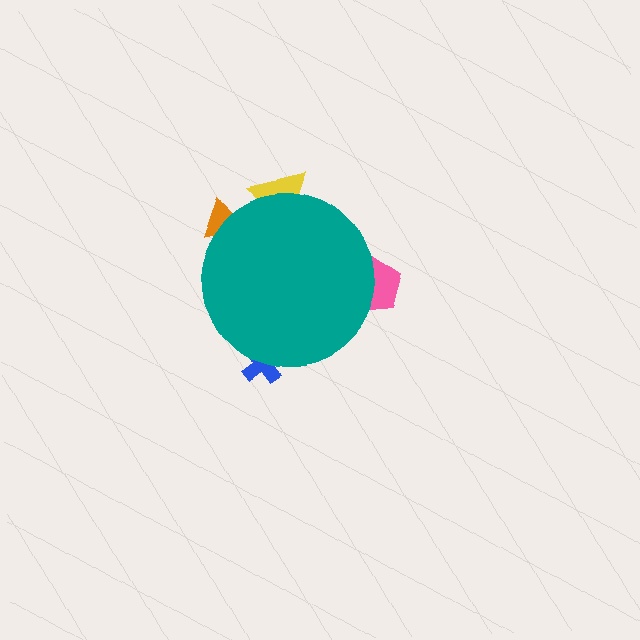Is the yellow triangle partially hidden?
Yes, the yellow triangle is partially hidden behind the teal circle.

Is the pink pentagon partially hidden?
Yes, the pink pentagon is partially hidden behind the teal circle.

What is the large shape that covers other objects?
A teal circle.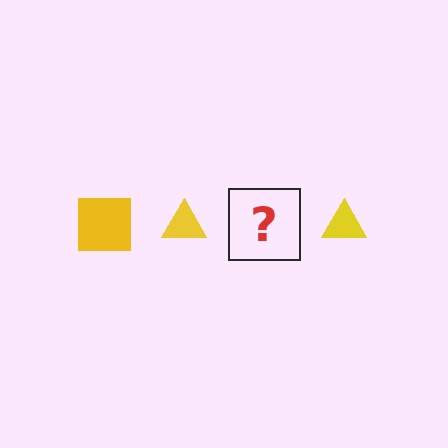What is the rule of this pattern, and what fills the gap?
The rule is that the pattern cycles through square, triangle shapes in yellow. The gap should be filled with a yellow square.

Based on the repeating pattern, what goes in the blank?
The blank should be a yellow square.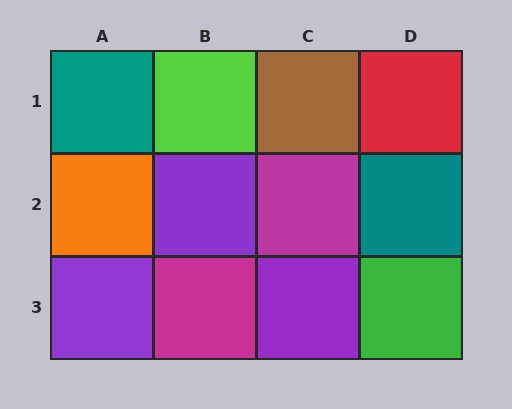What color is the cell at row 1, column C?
Brown.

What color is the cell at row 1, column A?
Teal.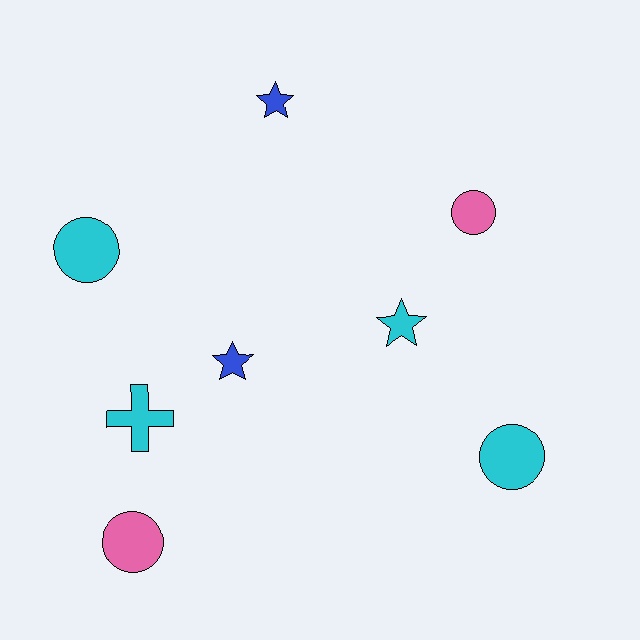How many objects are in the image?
There are 8 objects.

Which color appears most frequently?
Cyan, with 4 objects.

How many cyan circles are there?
There are 2 cyan circles.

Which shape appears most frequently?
Circle, with 4 objects.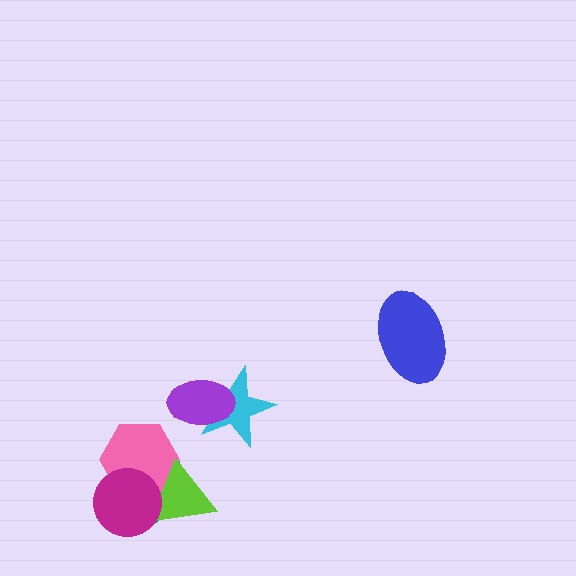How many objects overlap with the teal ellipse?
3 objects overlap with the teal ellipse.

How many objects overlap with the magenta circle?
3 objects overlap with the magenta circle.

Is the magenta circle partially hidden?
No, no other shape covers it.